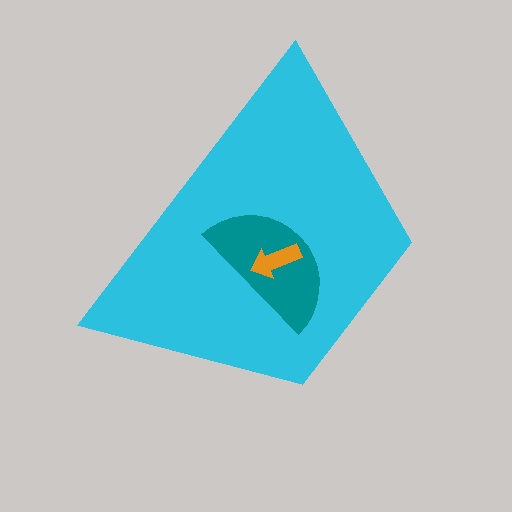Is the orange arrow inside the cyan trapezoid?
Yes.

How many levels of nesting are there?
3.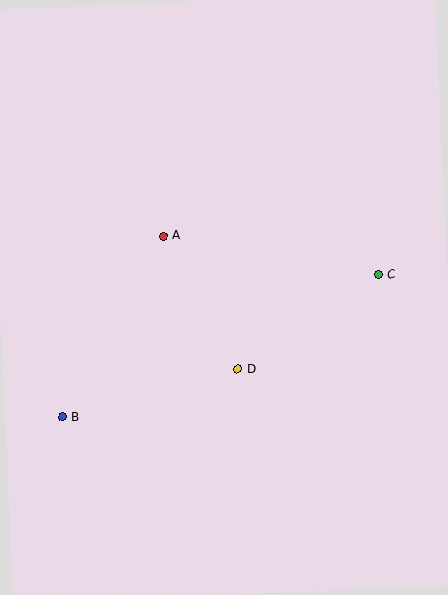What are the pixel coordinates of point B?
Point B is at (62, 417).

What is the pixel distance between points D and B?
The distance between D and B is 182 pixels.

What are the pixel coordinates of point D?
Point D is at (238, 369).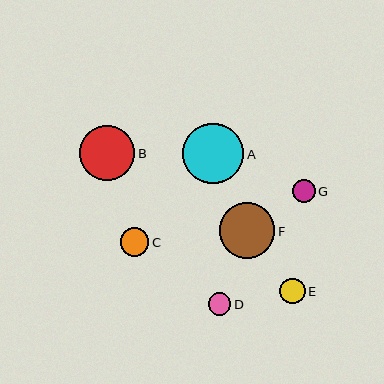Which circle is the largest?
Circle A is the largest with a size of approximately 61 pixels.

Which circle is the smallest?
Circle D is the smallest with a size of approximately 22 pixels.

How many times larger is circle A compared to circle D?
Circle A is approximately 2.7 times the size of circle D.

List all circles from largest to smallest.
From largest to smallest: A, F, B, C, E, G, D.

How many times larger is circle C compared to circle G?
Circle C is approximately 1.3 times the size of circle G.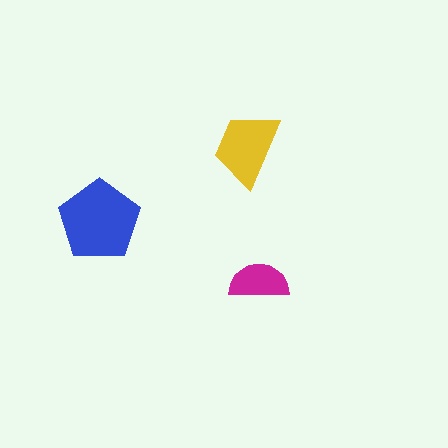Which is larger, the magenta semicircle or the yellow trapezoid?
The yellow trapezoid.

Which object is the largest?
The blue pentagon.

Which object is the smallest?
The magenta semicircle.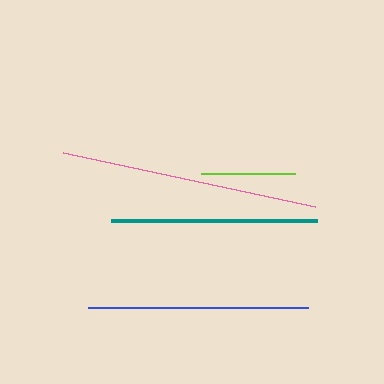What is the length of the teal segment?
The teal segment is approximately 206 pixels long.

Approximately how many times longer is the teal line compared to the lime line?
The teal line is approximately 2.2 times the length of the lime line.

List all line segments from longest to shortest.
From longest to shortest: pink, blue, teal, lime.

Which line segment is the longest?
The pink line is the longest at approximately 257 pixels.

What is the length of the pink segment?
The pink segment is approximately 257 pixels long.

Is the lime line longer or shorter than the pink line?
The pink line is longer than the lime line.